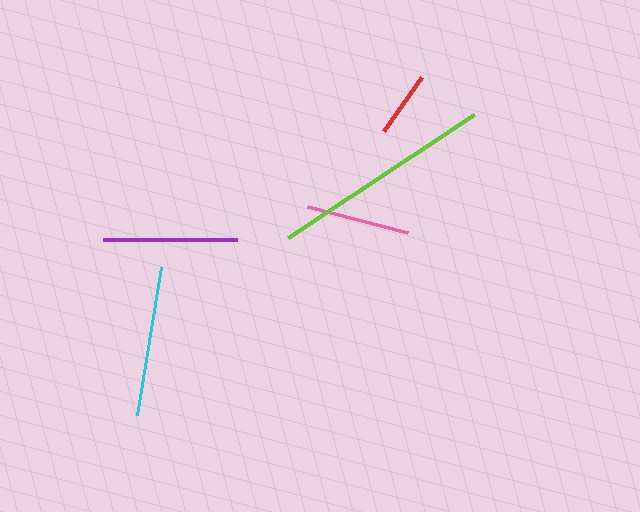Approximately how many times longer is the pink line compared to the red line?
The pink line is approximately 1.6 times the length of the red line.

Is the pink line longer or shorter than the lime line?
The lime line is longer than the pink line.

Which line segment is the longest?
The lime line is the longest at approximately 223 pixels.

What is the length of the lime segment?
The lime segment is approximately 223 pixels long.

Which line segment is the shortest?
The red line is the shortest at approximately 66 pixels.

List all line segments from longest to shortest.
From longest to shortest: lime, cyan, purple, pink, red.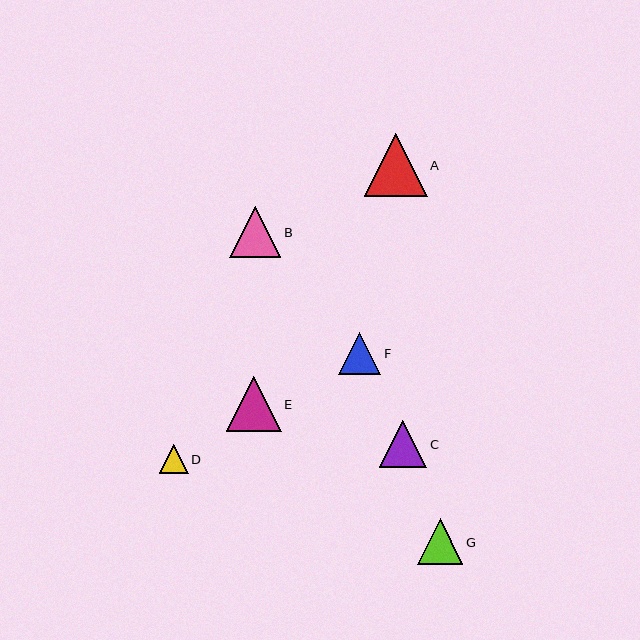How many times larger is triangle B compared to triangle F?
Triangle B is approximately 1.2 times the size of triangle F.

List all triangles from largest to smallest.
From largest to smallest: A, E, B, C, G, F, D.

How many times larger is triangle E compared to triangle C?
Triangle E is approximately 1.2 times the size of triangle C.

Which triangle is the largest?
Triangle A is the largest with a size of approximately 63 pixels.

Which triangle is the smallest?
Triangle D is the smallest with a size of approximately 29 pixels.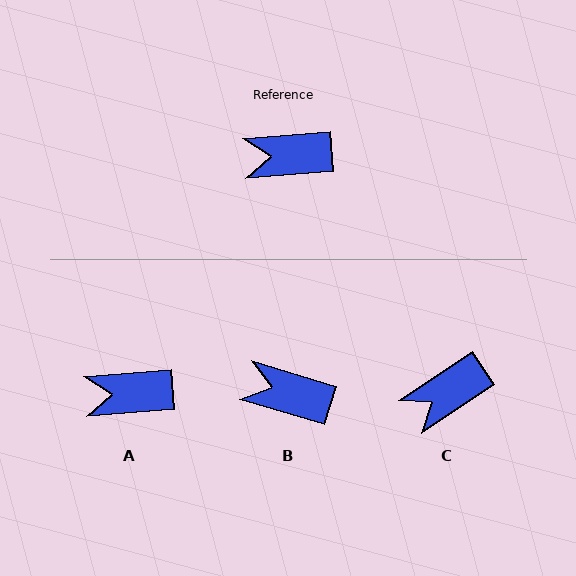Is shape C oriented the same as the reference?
No, it is off by about 29 degrees.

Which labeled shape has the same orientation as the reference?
A.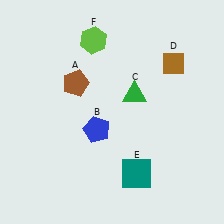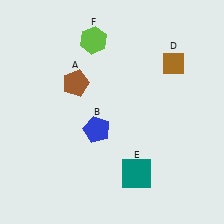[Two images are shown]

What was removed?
The green triangle (C) was removed in Image 2.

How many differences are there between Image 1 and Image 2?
There is 1 difference between the two images.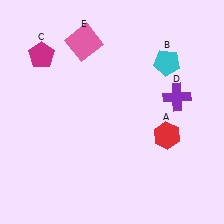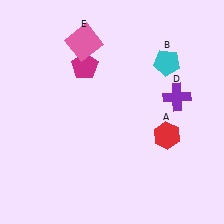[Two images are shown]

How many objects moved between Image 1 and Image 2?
1 object moved between the two images.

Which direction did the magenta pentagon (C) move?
The magenta pentagon (C) moved right.